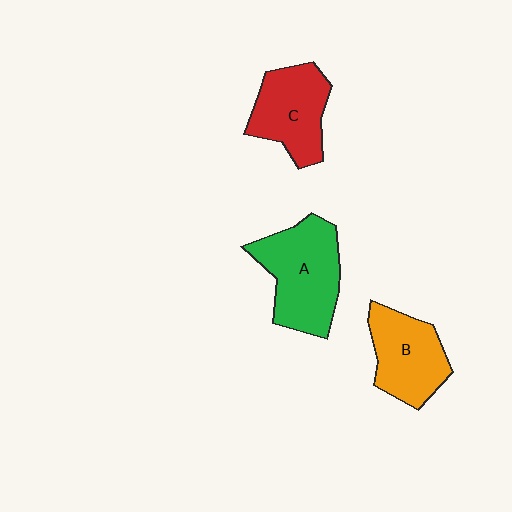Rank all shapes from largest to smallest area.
From largest to smallest: A (green), C (red), B (orange).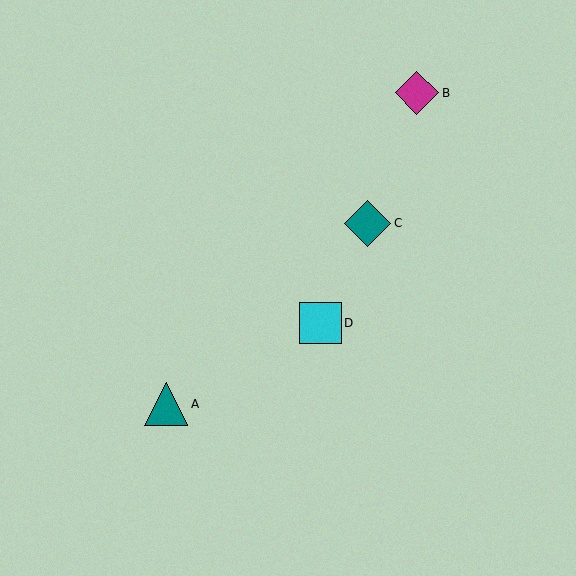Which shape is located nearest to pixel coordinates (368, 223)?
The teal diamond (labeled C) at (368, 223) is nearest to that location.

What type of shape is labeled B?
Shape B is a magenta diamond.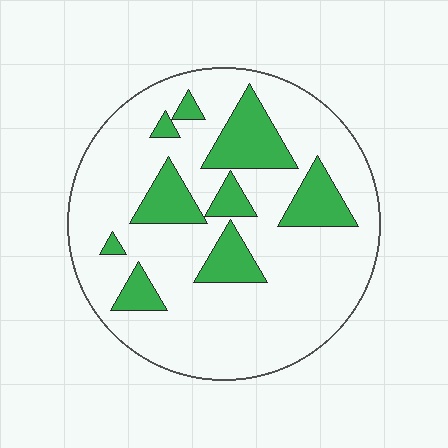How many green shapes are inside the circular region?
9.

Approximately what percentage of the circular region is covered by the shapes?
Approximately 20%.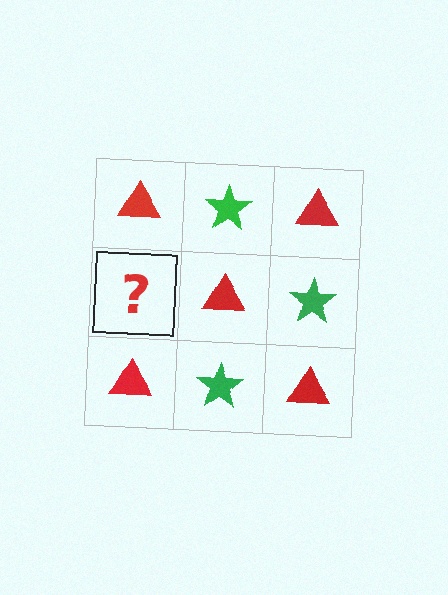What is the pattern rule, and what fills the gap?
The rule is that it alternates red triangle and green star in a checkerboard pattern. The gap should be filled with a green star.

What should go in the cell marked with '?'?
The missing cell should contain a green star.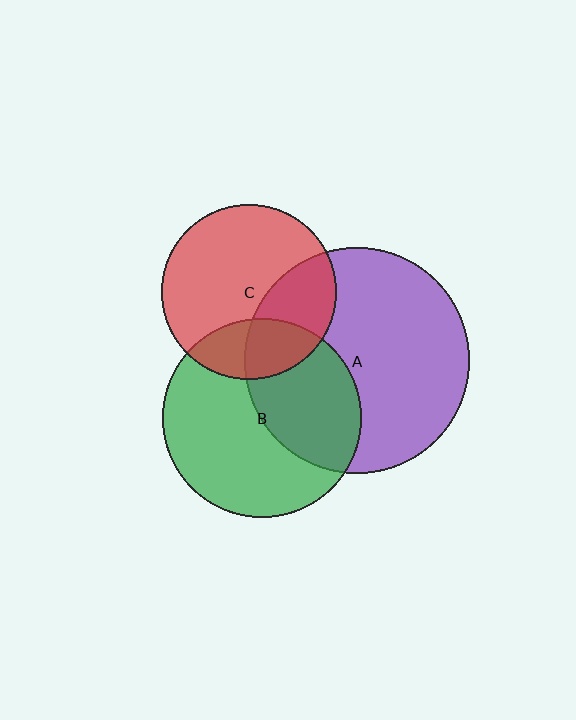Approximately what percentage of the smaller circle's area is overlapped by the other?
Approximately 30%.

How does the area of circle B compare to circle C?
Approximately 1.3 times.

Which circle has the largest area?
Circle A (purple).